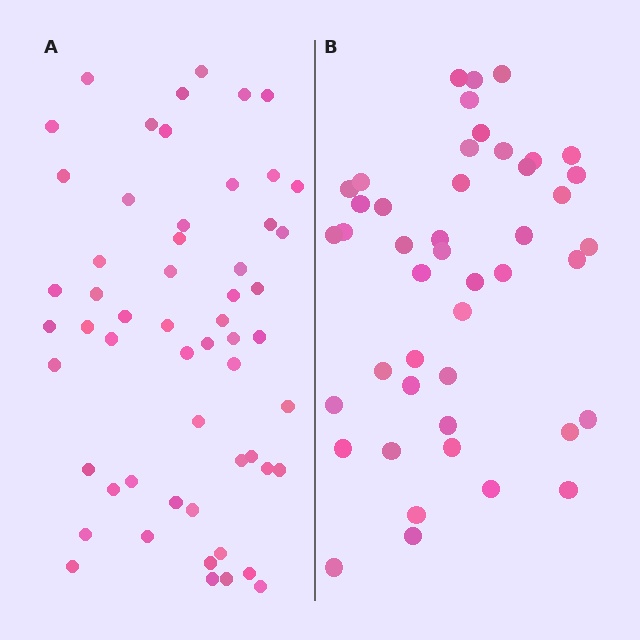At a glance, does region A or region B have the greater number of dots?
Region A (the left region) has more dots.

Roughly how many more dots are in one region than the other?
Region A has roughly 12 or so more dots than region B.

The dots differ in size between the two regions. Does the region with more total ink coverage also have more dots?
No. Region B has more total ink coverage because its dots are larger, but region A actually contains more individual dots. Total area can be misleading — the number of items is what matters here.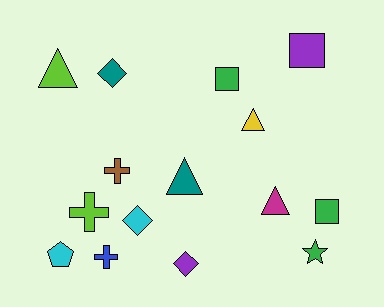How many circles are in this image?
There are no circles.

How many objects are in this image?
There are 15 objects.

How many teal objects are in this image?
There are 2 teal objects.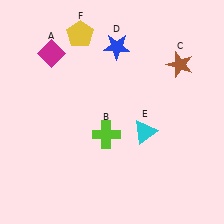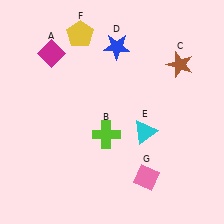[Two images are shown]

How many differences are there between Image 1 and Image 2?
There is 1 difference between the two images.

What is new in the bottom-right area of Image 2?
A pink diamond (G) was added in the bottom-right area of Image 2.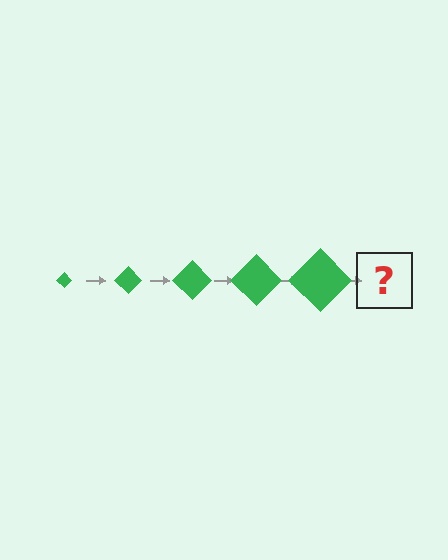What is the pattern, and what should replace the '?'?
The pattern is that the diamond gets progressively larger each step. The '?' should be a green diamond, larger than the previous one.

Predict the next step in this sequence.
The next step is a green diamond, larger than the previous one.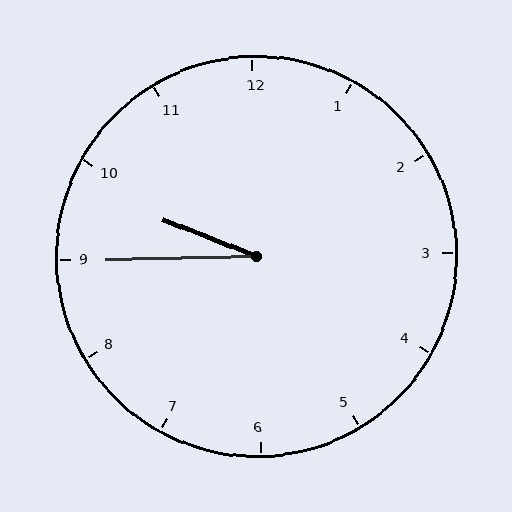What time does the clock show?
9:45.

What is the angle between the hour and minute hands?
Approximately 22 degrees.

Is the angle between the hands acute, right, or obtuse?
It is acute.